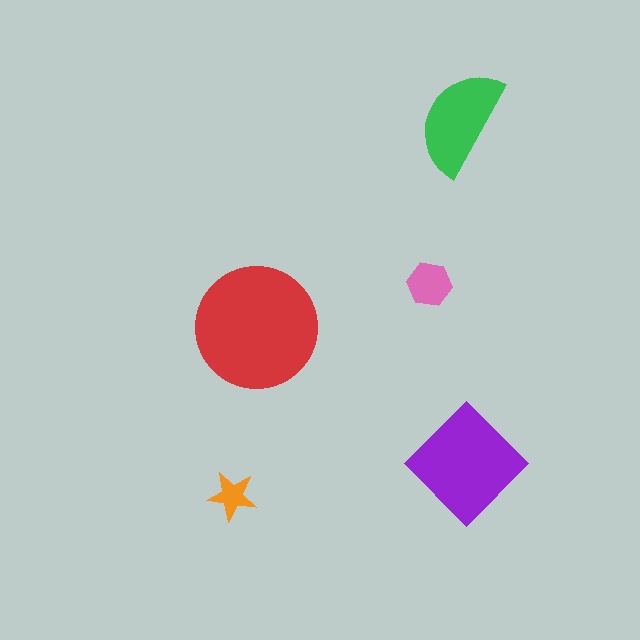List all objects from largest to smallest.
The red circle, the purple diamond, the green semicircle, the pink hexagon, the orange star.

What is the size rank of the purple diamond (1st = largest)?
2nd.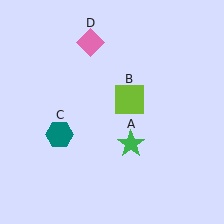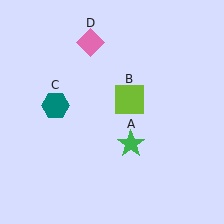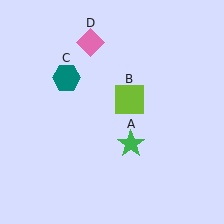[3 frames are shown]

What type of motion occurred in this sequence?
The teal hexagon (object C) rotated clockwise around the center of the scene.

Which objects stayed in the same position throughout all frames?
Green star (object A) and lime square (object B) and pink diamond (object D) remained stationary.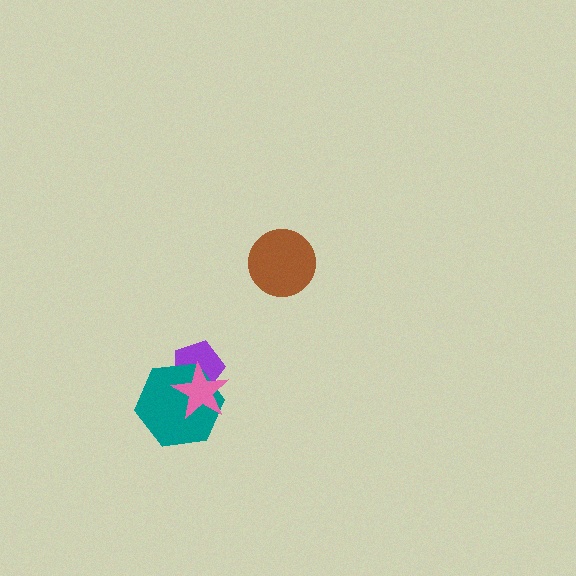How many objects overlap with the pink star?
2 objects overlap with the pink star.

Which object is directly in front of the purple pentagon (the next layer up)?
The teal hexagon is directly in front of the purple pentagon.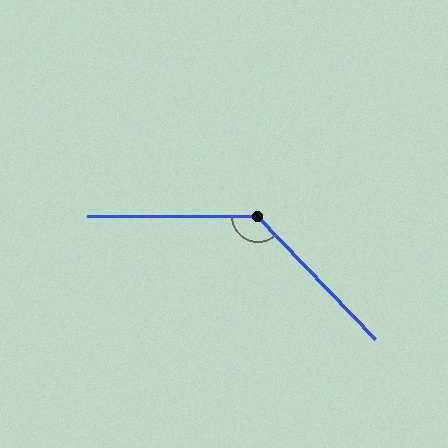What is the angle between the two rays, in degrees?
Approximately 133 degrees.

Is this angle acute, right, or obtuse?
It is obtuse.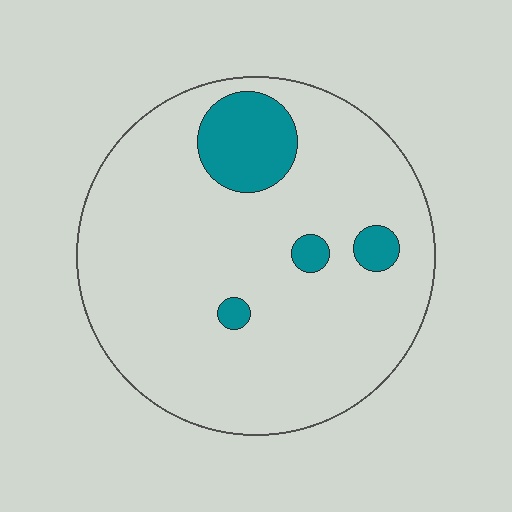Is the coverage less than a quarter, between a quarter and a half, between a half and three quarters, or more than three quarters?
Less than a quarter.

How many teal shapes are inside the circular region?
4.